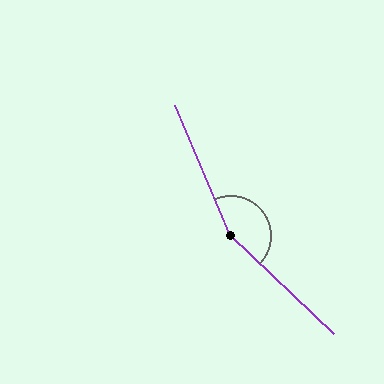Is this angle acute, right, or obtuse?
It is obtuse.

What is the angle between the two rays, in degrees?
Approximately 157 degrees.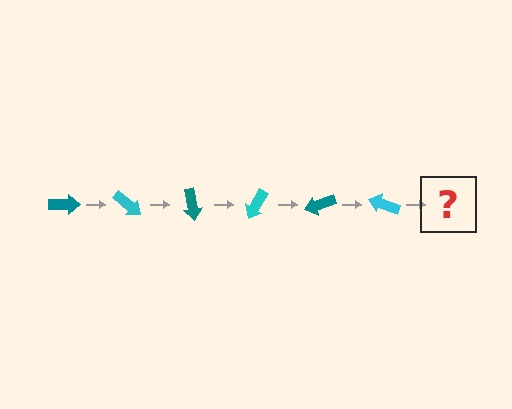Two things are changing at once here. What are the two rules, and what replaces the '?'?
The two rules are that it rotates 40 degrees each step and the color cycles through teal and cyan. The '?' should be a teal arrow, rotated 240 degrees from the start.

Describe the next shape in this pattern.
It should be a teal arrow, rotated 240 degrees from the start.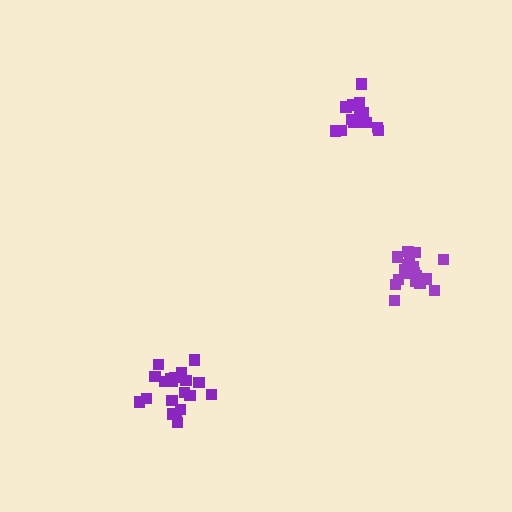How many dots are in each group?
Group 1: 20 dots, Group 2: 19 dots, Group 3: 16 dots (55 total).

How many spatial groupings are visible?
There are 3 spatial groupings.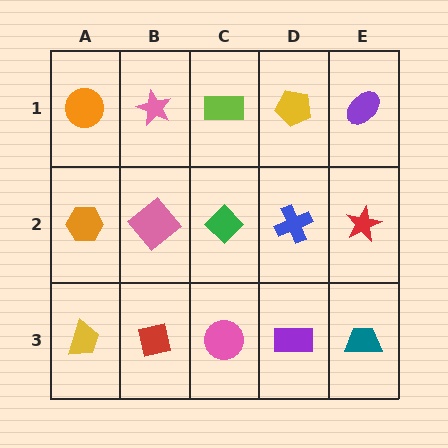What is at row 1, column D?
A yellow pentagon.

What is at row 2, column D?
A blue cross.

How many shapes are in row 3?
5 shapes.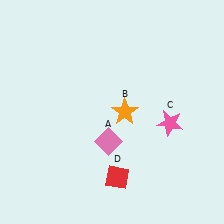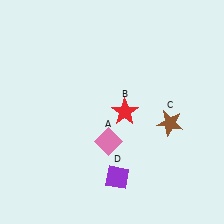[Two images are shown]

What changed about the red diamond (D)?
In Image 1, D is red. In Image 2, it changed to purple.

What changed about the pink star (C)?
In Image 1, C is pink. In Image 2, it changed to brown.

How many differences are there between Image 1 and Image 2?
There are 3 differences between the two images.